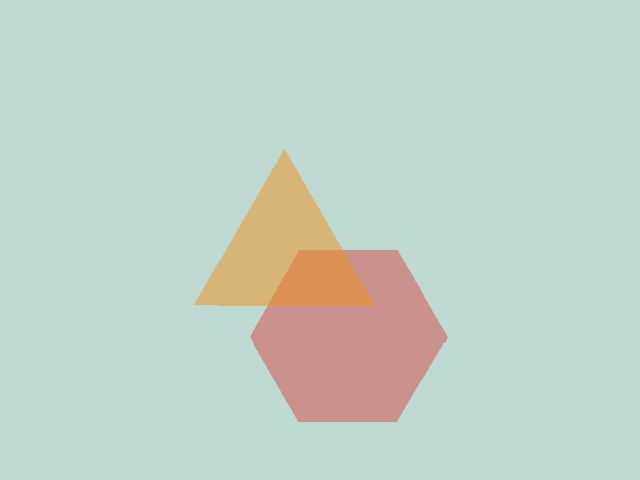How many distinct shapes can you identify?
There are 2 distinct shapes: a red hexagon, an orange triangle.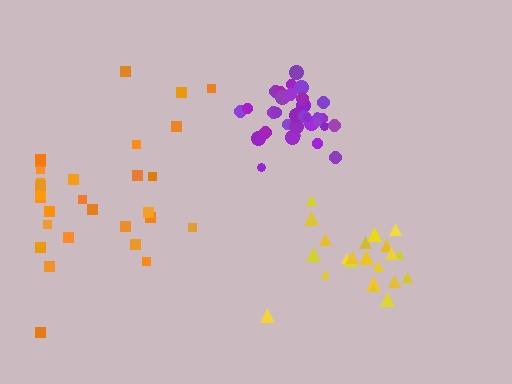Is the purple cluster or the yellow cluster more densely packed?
Purple.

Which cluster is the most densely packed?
Purple.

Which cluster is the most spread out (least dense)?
Orange.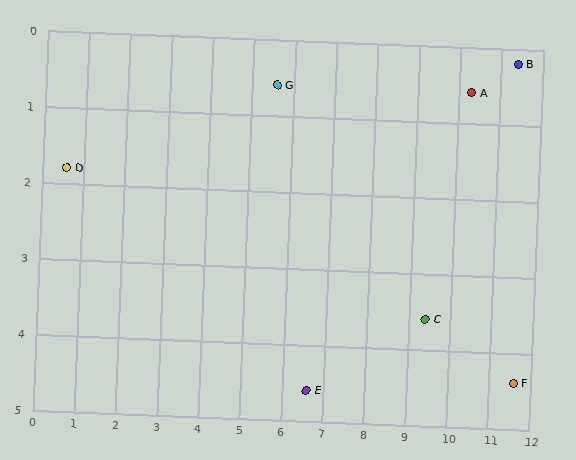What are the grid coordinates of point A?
Point A is at approximately (10.3, 0.6).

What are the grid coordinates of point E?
Point E is at approximately (6.6, 4.6).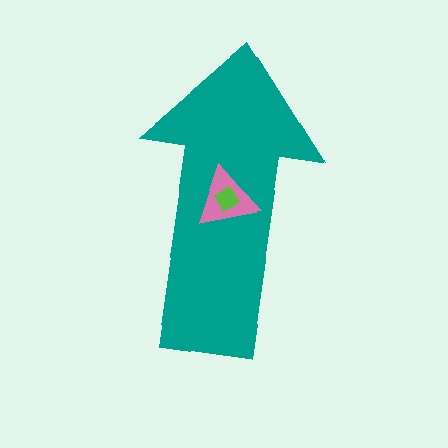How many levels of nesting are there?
3.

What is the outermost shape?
The teal arrow.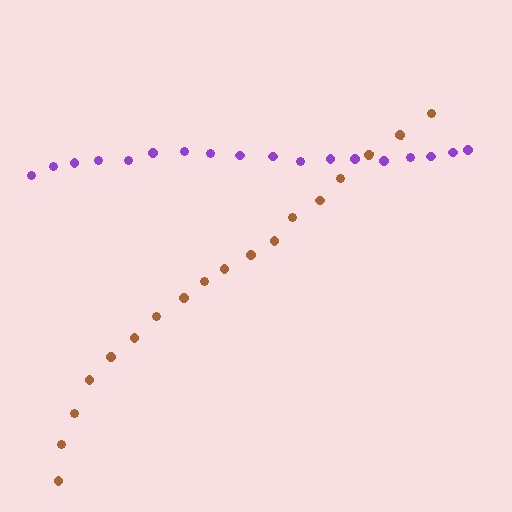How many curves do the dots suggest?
There are 2 distinct paths.